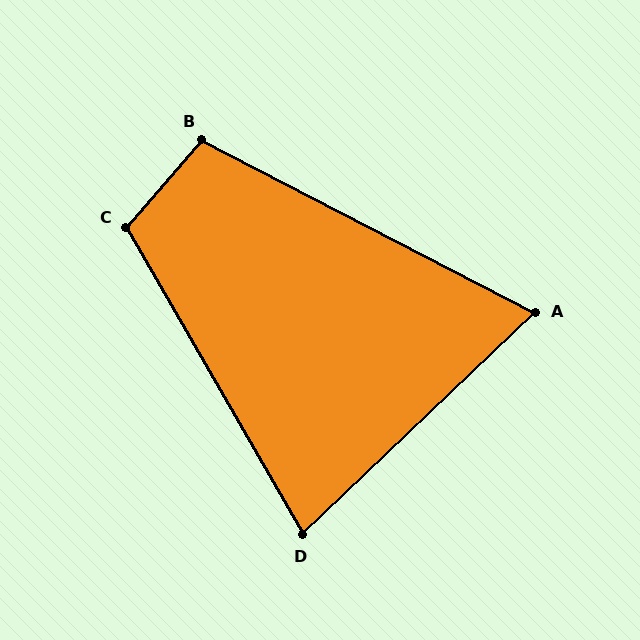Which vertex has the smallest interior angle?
A, at approximately 71 degrees.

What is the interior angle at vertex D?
Approximately 76 degrees (acute).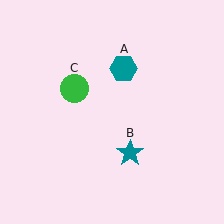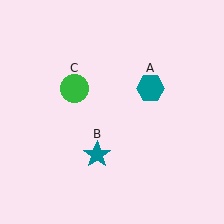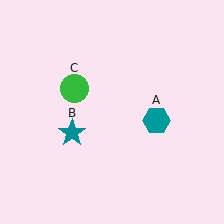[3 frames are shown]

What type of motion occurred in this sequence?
The teal hexagon (object A), teal star (object B) rotated clockwise around the center of the scene.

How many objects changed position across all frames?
2 objects changed position: teal hexagon (object A), teal star (object B).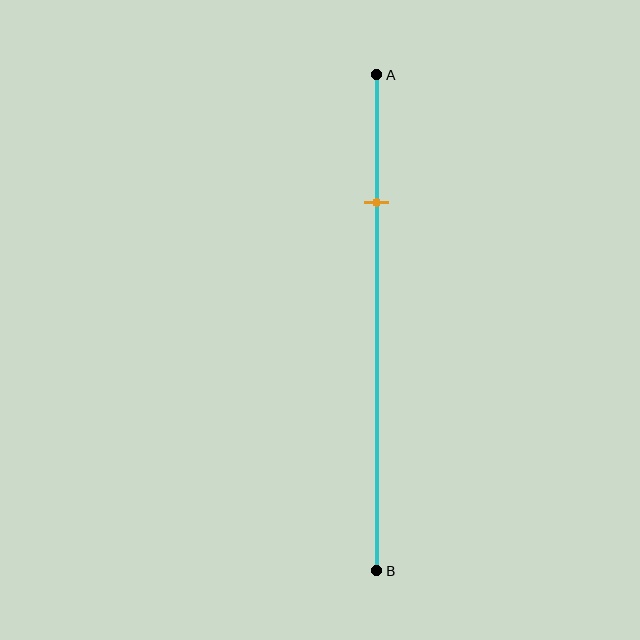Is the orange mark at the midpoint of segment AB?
No, the mark is at about 25% from A, not at the 50% midpoint.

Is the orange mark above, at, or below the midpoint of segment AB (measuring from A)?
The orange mark is above the midpoint of segment AB.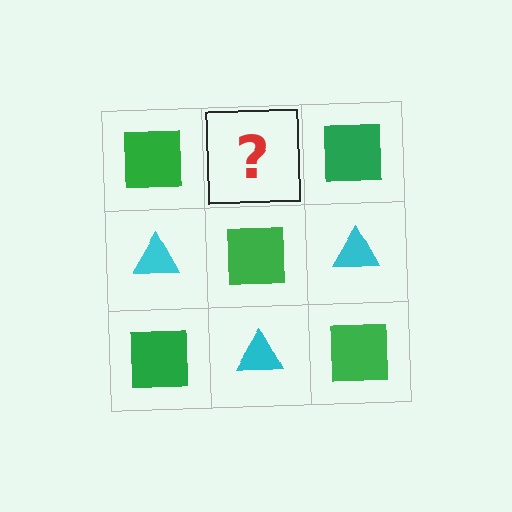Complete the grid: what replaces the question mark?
The question mark should be replaced with a cyan triangle.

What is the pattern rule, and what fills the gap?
The rule is that it alternates green square and cyan triangle in a checkerboard pattern. The gap should be filled with a cyan triangle.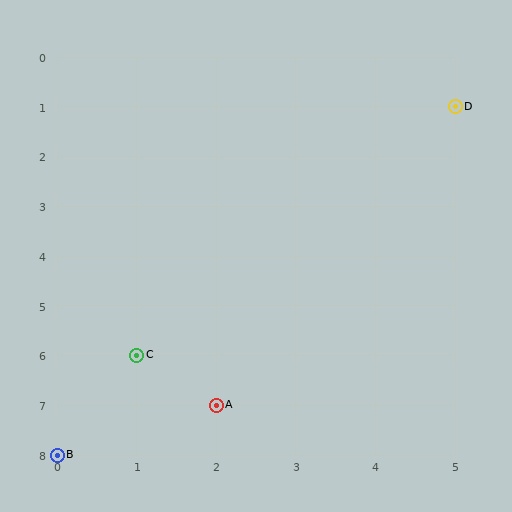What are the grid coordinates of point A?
Point A is at grid coordinates (2, 7).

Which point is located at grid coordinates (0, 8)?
Point B is at (0, 8).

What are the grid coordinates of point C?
Point C is at grid coordinates (1, 6).